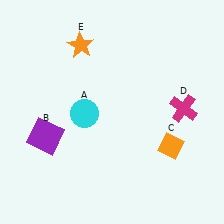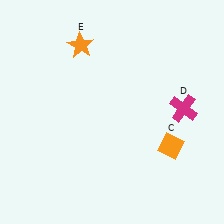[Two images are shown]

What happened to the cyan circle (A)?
The cyan circle (A) was removed in Image 2. It was in the bottom-left area of Image 1.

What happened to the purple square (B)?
The purple square (B) was removed in Image 2. It was in the bottom-left area of Image 1.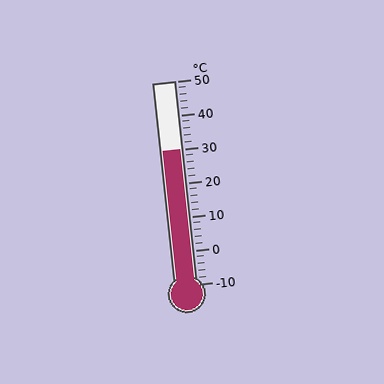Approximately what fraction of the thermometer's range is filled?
The thermometer is filled to approximately 65% of its range.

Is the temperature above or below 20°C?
The temperature is above 20°C.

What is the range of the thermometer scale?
The thermometer scale ranges from -10°C to 50°C.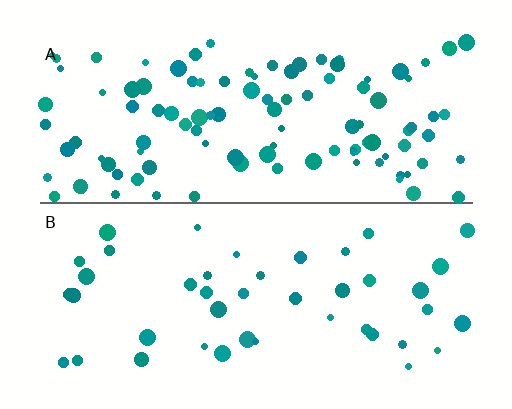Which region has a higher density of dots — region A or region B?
A (the top).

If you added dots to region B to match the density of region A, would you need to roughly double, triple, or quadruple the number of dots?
Approximately double.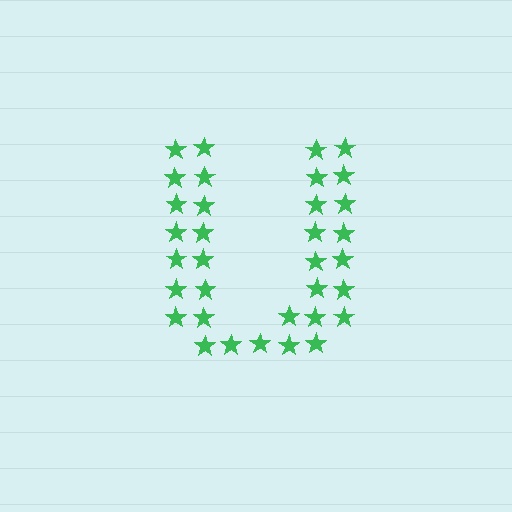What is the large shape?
The large shape is the letter U.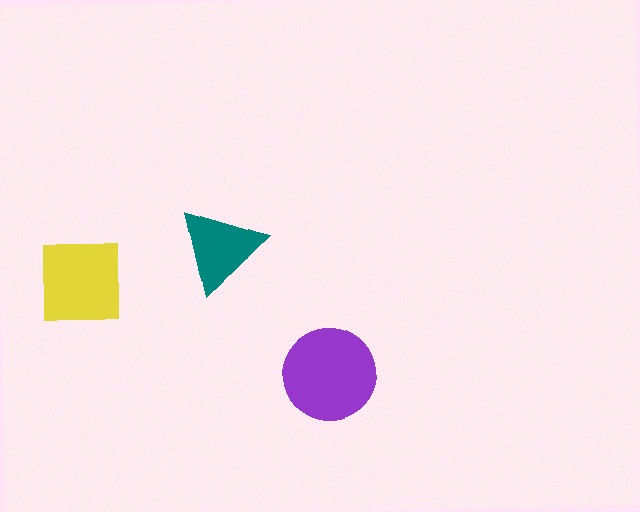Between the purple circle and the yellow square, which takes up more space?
The purple circle.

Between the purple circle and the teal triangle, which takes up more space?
The purple circle.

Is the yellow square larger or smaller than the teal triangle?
Larger.